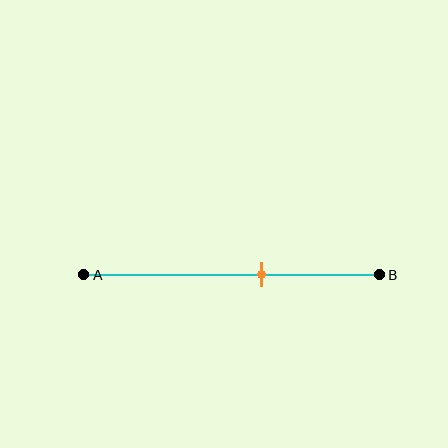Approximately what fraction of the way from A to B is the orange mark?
The orange mark is approximately 60% of the way from A to B.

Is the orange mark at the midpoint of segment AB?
No, the mark is at about 60% from A, not at the 50% midpoint.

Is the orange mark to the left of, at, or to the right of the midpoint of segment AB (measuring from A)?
The orange mark is to the right of the midpoint of segment AB.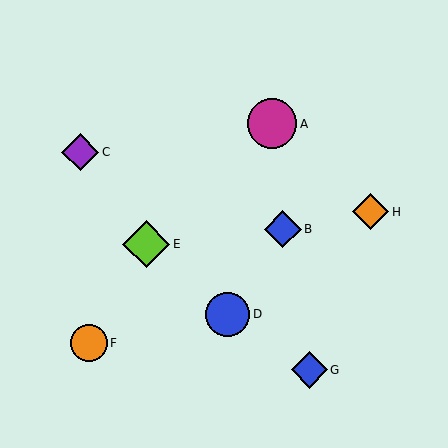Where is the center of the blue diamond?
The center of the blue diamond is at (309, 370).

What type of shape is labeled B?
Shape B is a blue diamond.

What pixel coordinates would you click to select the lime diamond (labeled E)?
Click at (146, 244) to select the lime diamond E.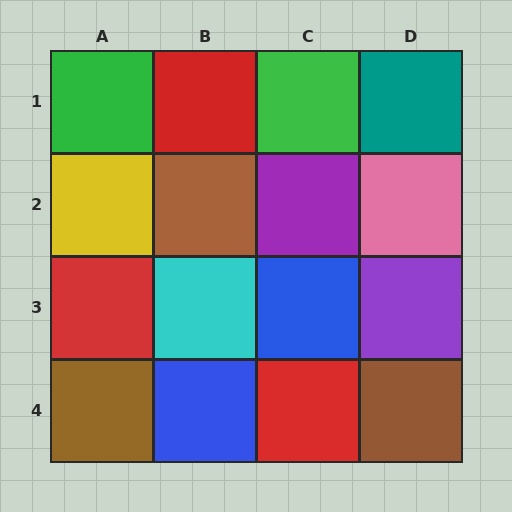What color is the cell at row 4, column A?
Brown.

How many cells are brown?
3 cells are brown.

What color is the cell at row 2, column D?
Pink.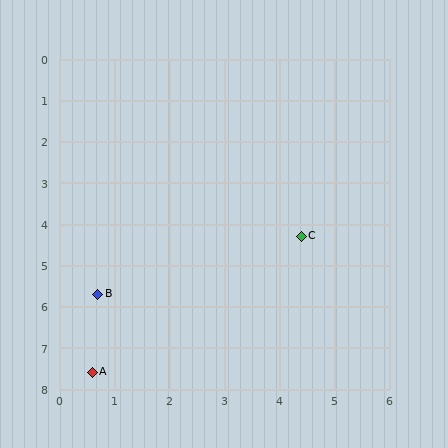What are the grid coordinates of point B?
Point B is at approximately (0.7, 5.7).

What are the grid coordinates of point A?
Point A is at approximately (0.6, 7.6).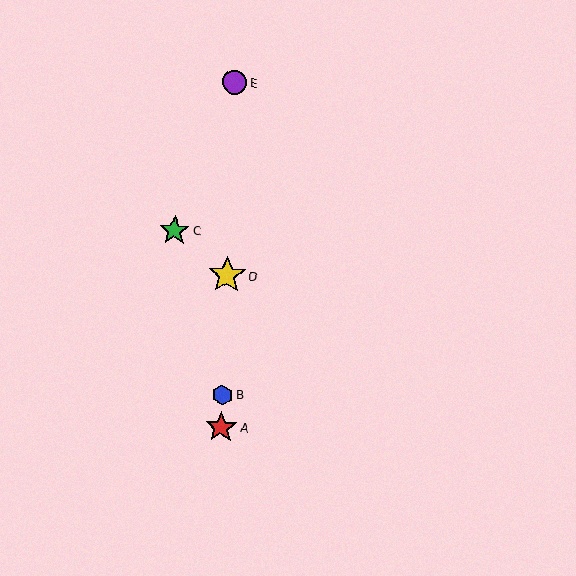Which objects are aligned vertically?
Objects A, B, D, E are aligned vertically.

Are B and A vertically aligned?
Yes, both are at x≈222.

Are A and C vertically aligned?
No, A is at x≈221 and C is at x≈175.